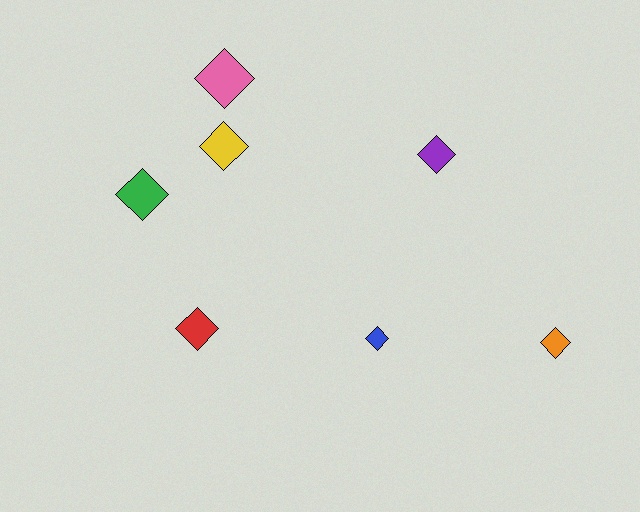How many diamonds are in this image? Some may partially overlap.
There are 7 diamonds.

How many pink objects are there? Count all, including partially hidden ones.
There is 1 pink object.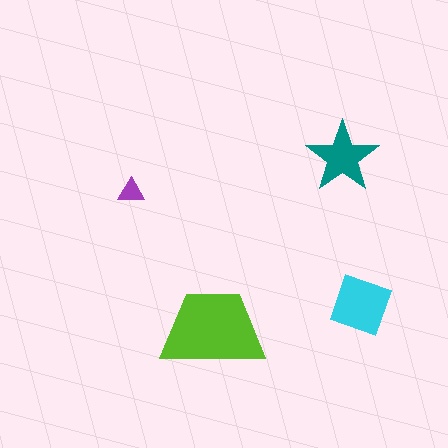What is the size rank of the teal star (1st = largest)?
3rd.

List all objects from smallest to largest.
The purple triangle, the teal star, the cyan diamond, the lime trapezoid.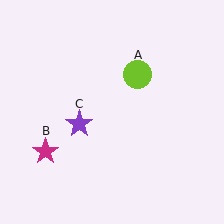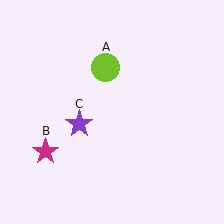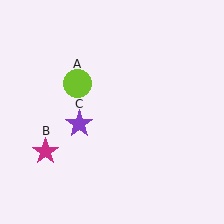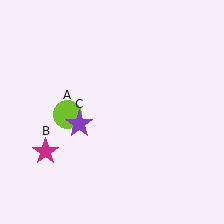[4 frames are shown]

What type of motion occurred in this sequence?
The lime circle (object A) rotated counterclockwise around the center of the scene.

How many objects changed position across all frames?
1 object changed position: lime circle (object A).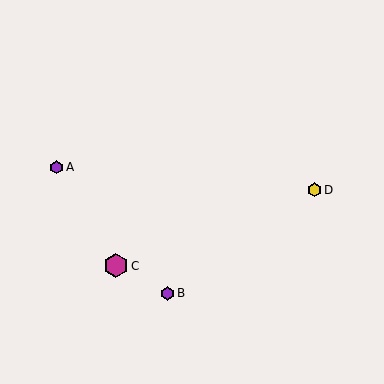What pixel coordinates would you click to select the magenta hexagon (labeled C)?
Click at (116, 266) to select the magenta hexagon C.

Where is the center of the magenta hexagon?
The center of the magenta hexagon is at (116, 266).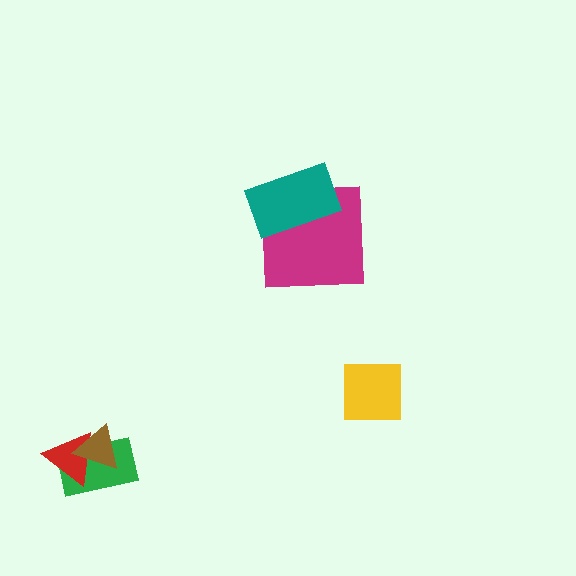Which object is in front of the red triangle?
The brown triangle is in front of the red triangle.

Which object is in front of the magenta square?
The teal rectangle is in front of the magenta square.